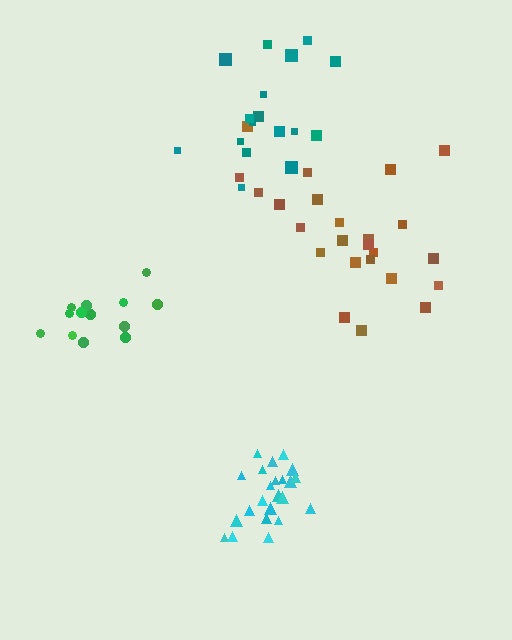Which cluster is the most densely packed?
Cyan.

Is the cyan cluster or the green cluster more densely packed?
Cyan.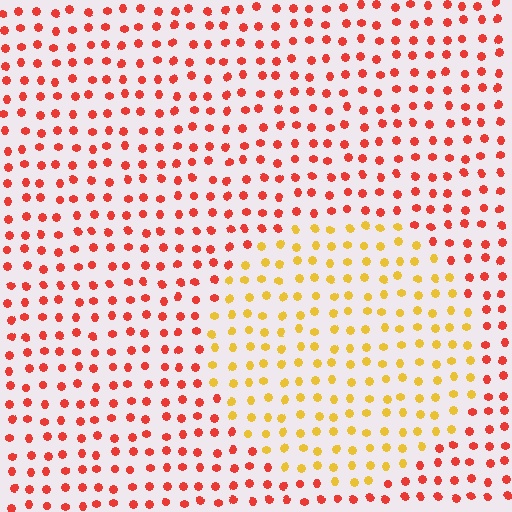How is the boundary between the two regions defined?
The boundary is defined purely by a slight shift in hue (about 45 degrees). Spacing, size, and orientation are identical on both sides.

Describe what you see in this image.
The image is filled with small red elements in a uniform arrangement. A circle-shaped region is visible where the elements are tinted to a slightly different hue, forming a subtle color boundary.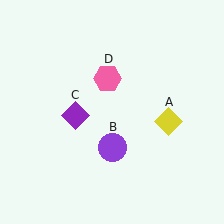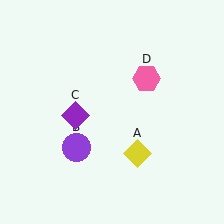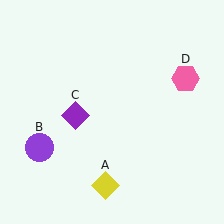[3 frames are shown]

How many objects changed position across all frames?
3 objects changed position: yellow diamond (object A), purple circle (object B), pink hexagon (object D).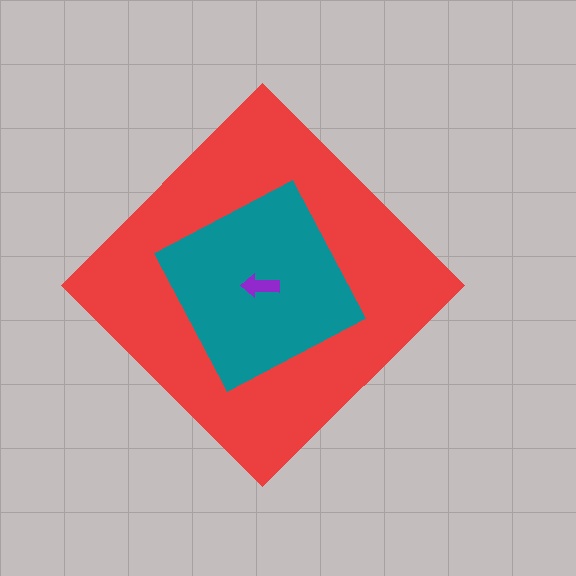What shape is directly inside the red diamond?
The teal square.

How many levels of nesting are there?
3.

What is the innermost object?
The purple arrow.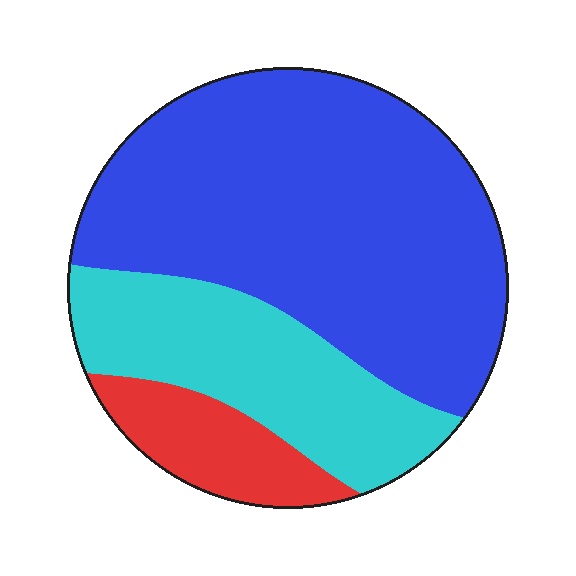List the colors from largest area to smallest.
From largest to smallest: blue, cyan, red.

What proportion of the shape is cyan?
Cyan takes up between a quarter and a half of the shape.